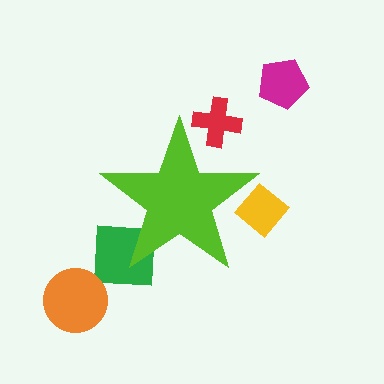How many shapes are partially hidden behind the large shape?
3 shapes are partially hidden.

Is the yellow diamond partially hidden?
Yes, the yellow diamond is partially hidden behind the lime star.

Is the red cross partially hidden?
Yes, the red cross is partially hidden behind the lime star.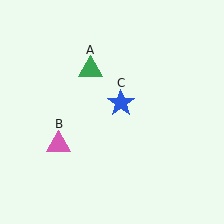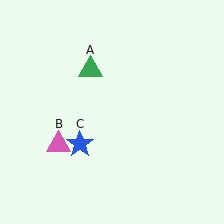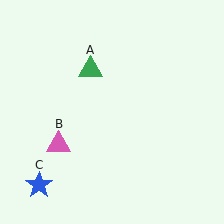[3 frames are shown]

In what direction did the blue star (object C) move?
The blue star (object C) moved down and to the left.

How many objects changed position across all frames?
1 object changed position: blue star (object C).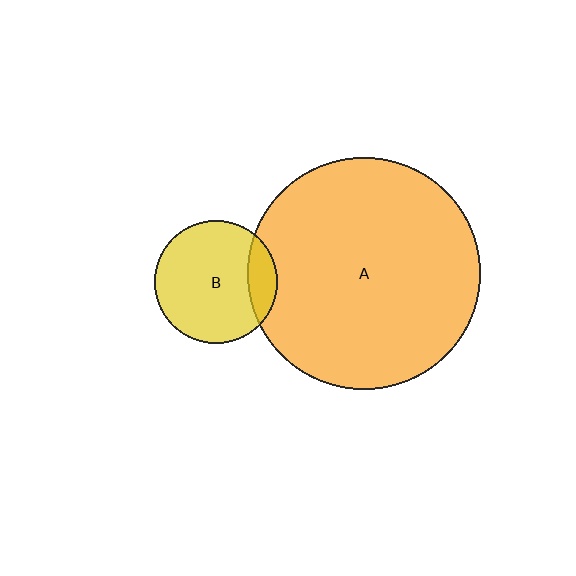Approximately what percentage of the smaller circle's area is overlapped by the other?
Approximately 15%.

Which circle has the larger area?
Circle A (orange).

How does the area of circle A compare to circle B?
Approximately 3.6 times.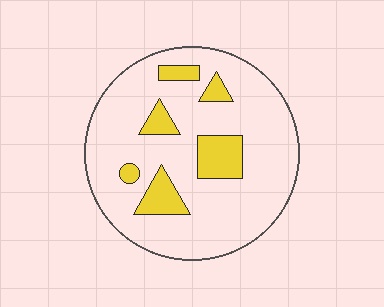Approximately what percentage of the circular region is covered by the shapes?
Approximately 15%.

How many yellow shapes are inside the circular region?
6.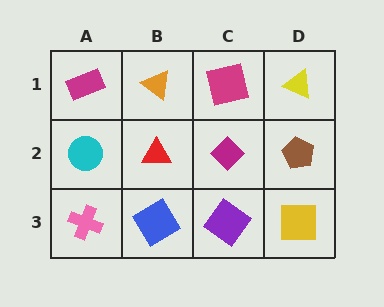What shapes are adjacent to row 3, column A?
A cyan circle (row 2, column A), a blue diamond (row 3, column B).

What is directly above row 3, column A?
A cyan circle.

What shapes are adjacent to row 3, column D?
A brown pentagon (row 2, column D), a purple diamond (row 3, column C).